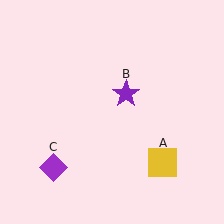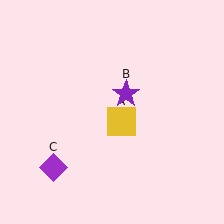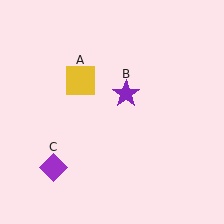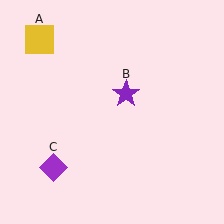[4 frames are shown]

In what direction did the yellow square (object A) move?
The yellow square (object A) moved up and to the left.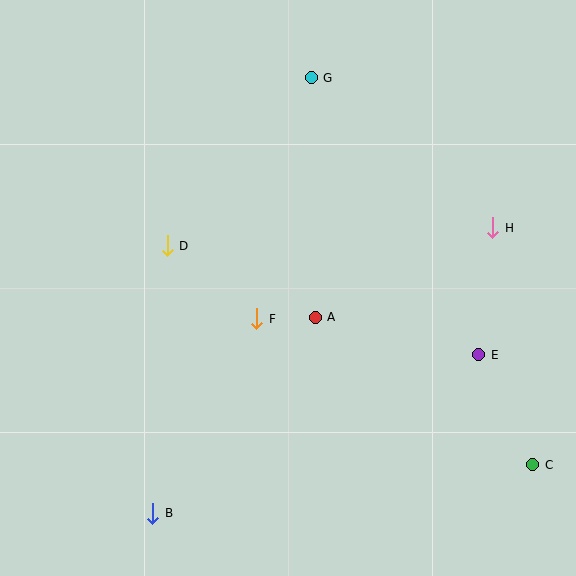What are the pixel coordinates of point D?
Point D is at (167, 246).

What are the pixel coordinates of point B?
Point B is at (153, 513).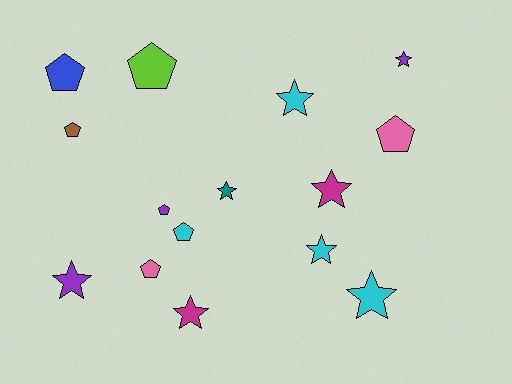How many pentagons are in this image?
There are 7 pentagons.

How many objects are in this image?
There are 15 objects.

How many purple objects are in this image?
There are 3 purple objects.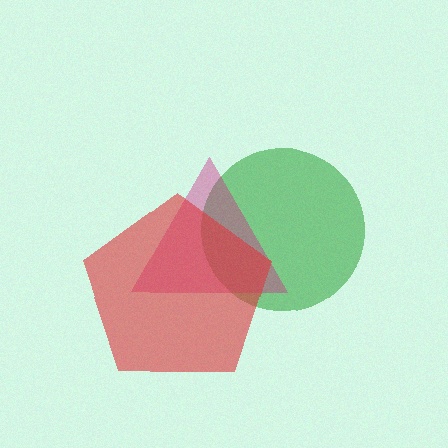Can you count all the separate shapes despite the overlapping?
Yes, there are 3 separate shapes.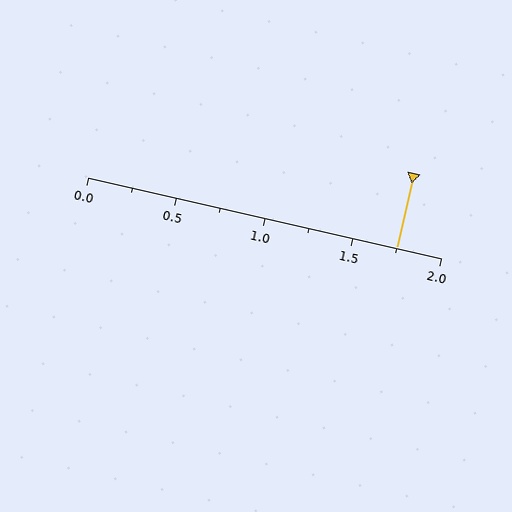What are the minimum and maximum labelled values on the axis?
The axis runs from 0.0 to 2.0.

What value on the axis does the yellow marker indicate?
The marker indicates approximately 1.75.